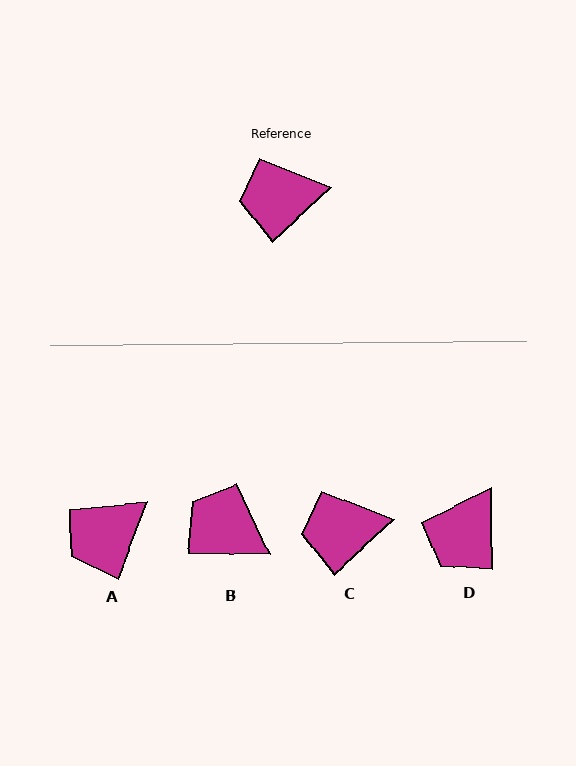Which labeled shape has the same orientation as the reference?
C.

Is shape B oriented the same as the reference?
No, it is off by about 43 degrees.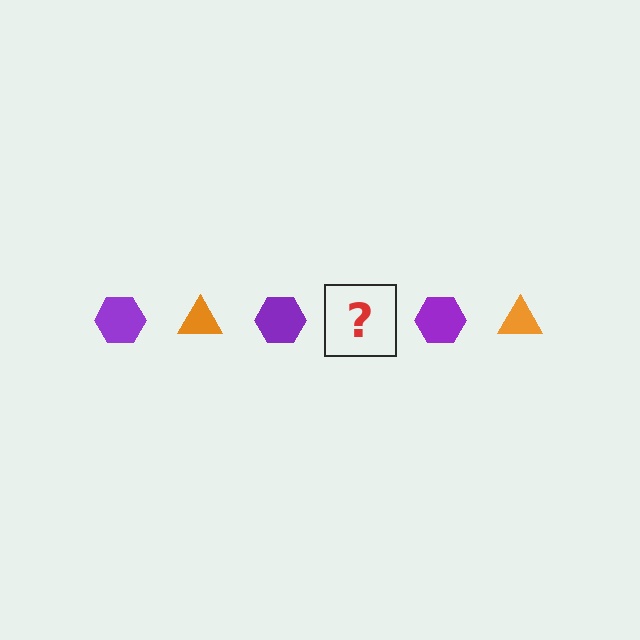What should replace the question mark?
The question mark should be replaced with an orange triangle.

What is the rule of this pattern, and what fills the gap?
The rule is that the pattern alternates between purple hexagon and orange triangle. The gap should be filled with an orange triangle.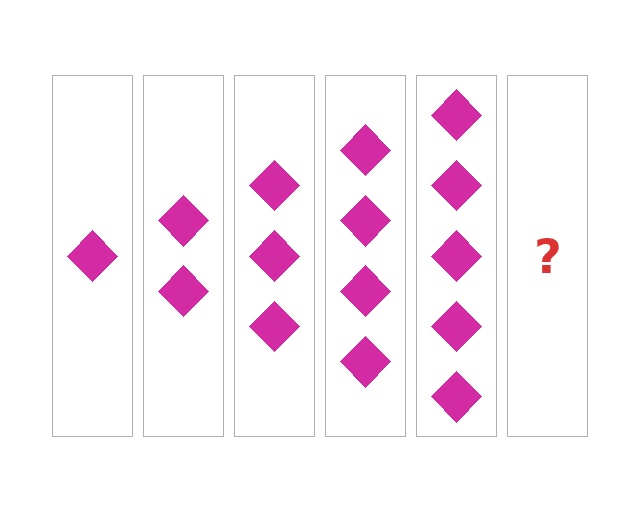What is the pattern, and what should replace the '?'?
The pattern is that each step adds one more diamond. The '?' should be 6 diamonds.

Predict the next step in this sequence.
The next step is 6 diamonds.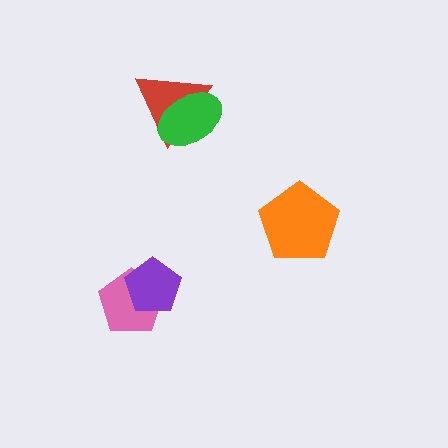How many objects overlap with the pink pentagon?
1 object overlaps with the pink pentagon.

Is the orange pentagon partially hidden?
No, no other shape covers it.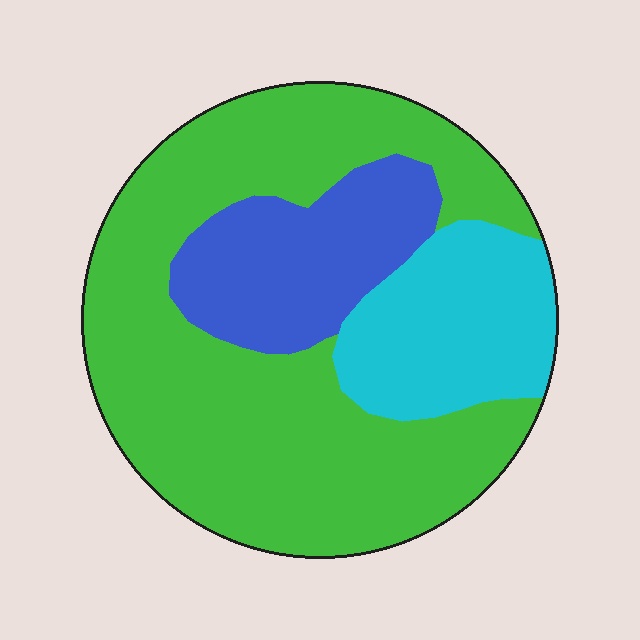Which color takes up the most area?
Green, at roughly 60%.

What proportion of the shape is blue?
Blue takes up about one fifth (1/5) of the shape.